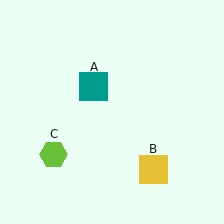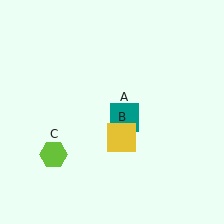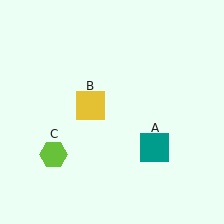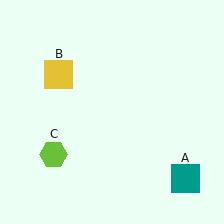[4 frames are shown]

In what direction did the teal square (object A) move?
The teal square (object A) moved down and to the right.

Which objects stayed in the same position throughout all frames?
Lime hexagon (object C) remained stationary.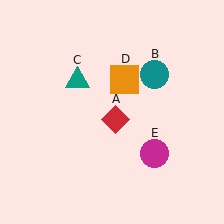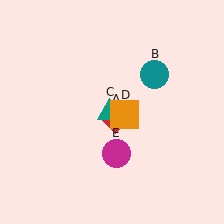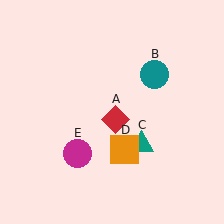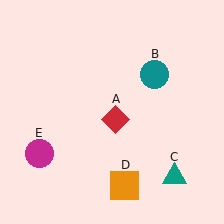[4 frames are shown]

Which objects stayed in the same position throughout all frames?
Red diamond (object A) and teal circle (object B) remained stationary.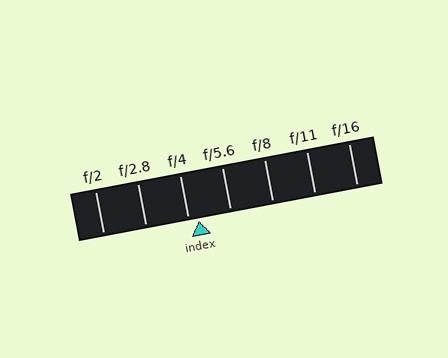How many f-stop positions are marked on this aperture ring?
There are 7 f-stop positions marked.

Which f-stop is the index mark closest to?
The index mark is closest to f/4.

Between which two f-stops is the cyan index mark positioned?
The index mark is between f/4 and f/5.6.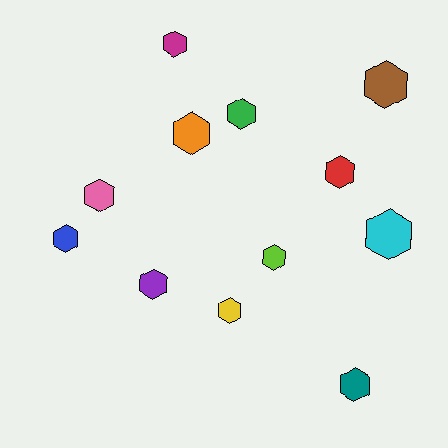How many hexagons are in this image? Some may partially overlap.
There are 12 hexagons.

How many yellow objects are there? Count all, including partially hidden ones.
There is 1 yellow object.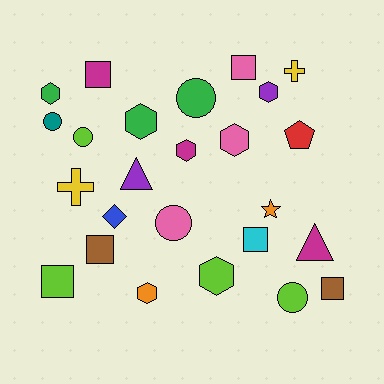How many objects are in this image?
There are 25 objects.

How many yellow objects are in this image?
There are 2 yellow objects.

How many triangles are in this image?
There are 2 triangles.